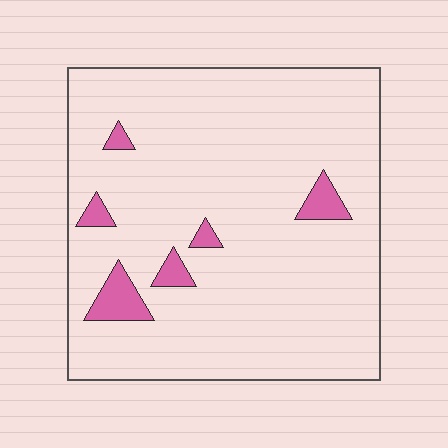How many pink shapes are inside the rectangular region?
6.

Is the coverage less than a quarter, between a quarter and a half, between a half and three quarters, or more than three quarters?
Less than a quarter.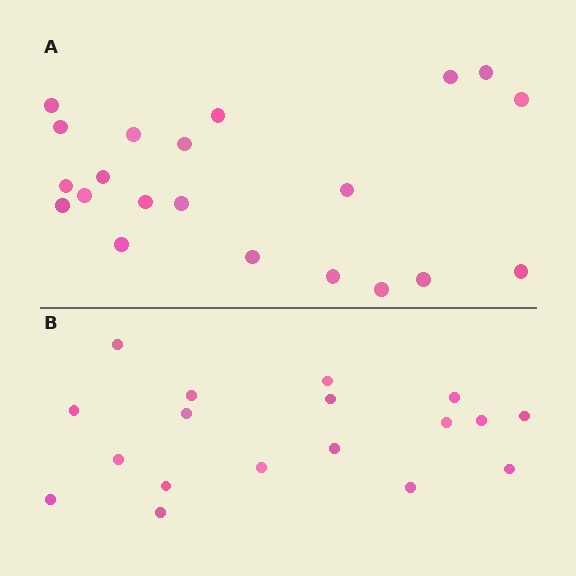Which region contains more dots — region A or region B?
Region A (the top region) has more dots.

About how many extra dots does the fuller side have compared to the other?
Region A has just a few more — roughly 2 or 3 more dots than region B.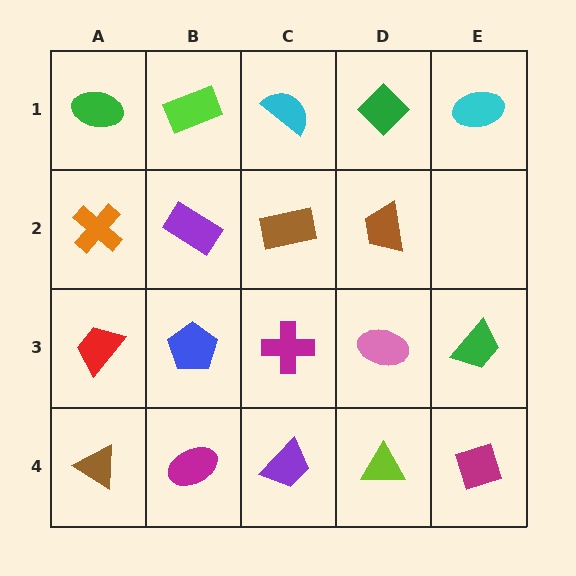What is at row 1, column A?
A green ellipse.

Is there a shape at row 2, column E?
No, that cell is empty.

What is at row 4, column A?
A brown triangle.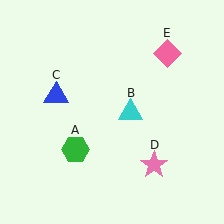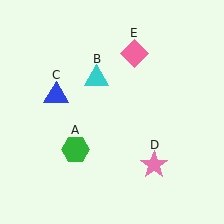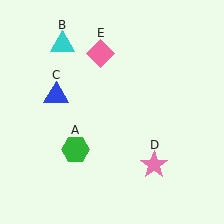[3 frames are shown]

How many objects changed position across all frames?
2 objects changed position: cyan triangle (object B), pink diamond (object E).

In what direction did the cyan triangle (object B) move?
The cyan triangle (object B) moved up and to the left.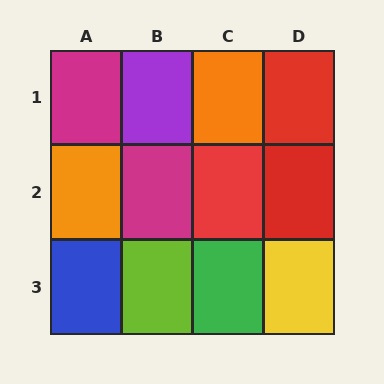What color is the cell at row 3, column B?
Lime.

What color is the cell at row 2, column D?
Red.